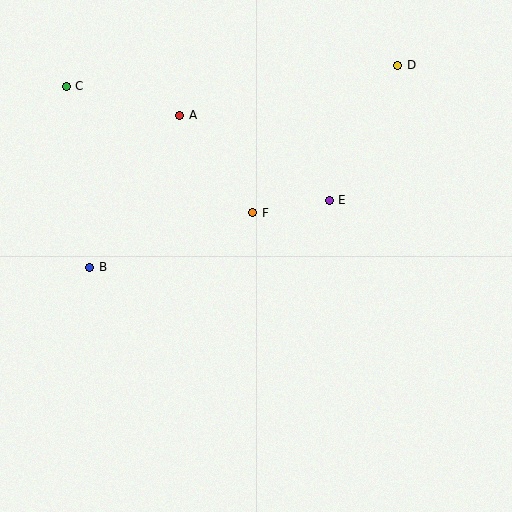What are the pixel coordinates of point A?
Point A is at (180, 115).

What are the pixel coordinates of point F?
Point F is at (253, 213).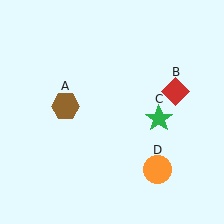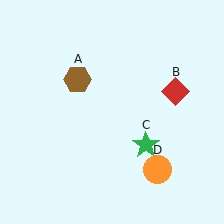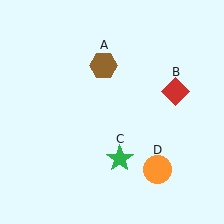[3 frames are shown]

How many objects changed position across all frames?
2 objects changed position: brown hexagon (object A), green star (object C).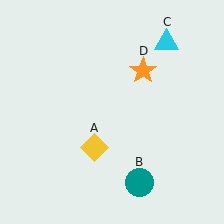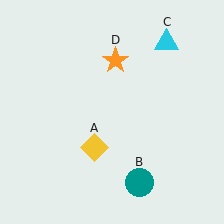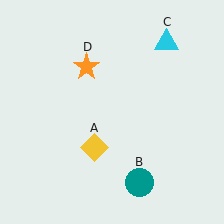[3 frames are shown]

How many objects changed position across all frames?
1 object changed position: orange star (object D).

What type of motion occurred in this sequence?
The orange star (object D) rotated counterclockwise around the center of the scene.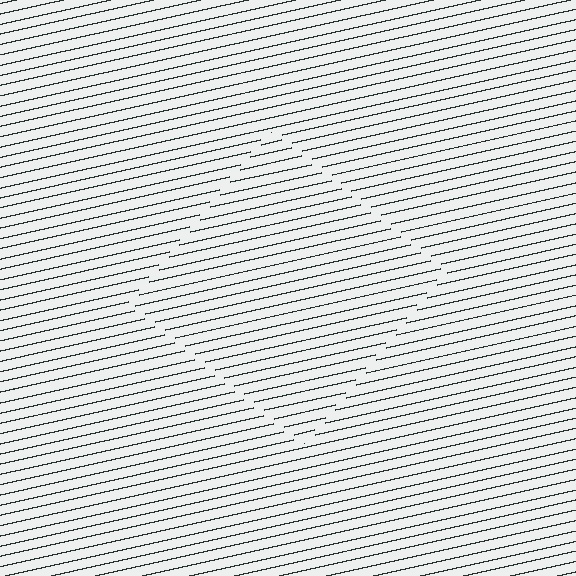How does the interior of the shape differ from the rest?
The interior of the shape contains the same grating, shifted by half a period — the contour is defined by the phase discontinuity where line-ends from the inner and outer gratings abut.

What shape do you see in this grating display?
An illusory square. The interior of the shape contains the same grating, shifted by half a period — the contour is defined by the phase discontinuity where line-ends from the inner and outer gratings abut.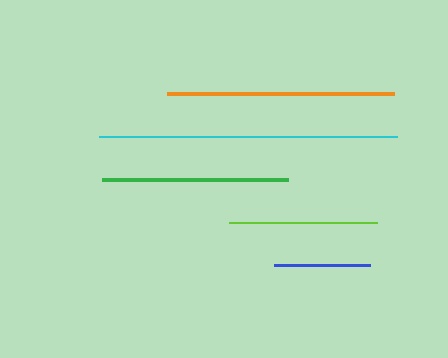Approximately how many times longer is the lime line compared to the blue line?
The lime line is approximately 1.5 times the length of the blue line.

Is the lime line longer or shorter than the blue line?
The lime line is longer than the blue line.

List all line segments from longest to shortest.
From longest to shortest: cyan, orange, green, lime, blue.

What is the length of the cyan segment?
The cyan segment is approximately 298 pixels long.